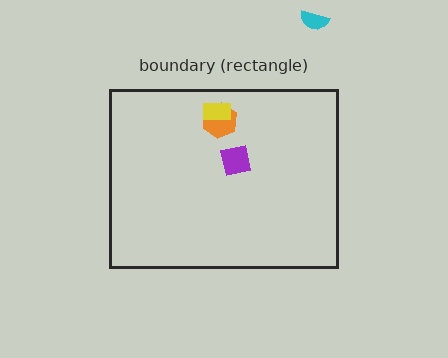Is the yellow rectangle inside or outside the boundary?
Inside.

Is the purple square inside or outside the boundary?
Inside.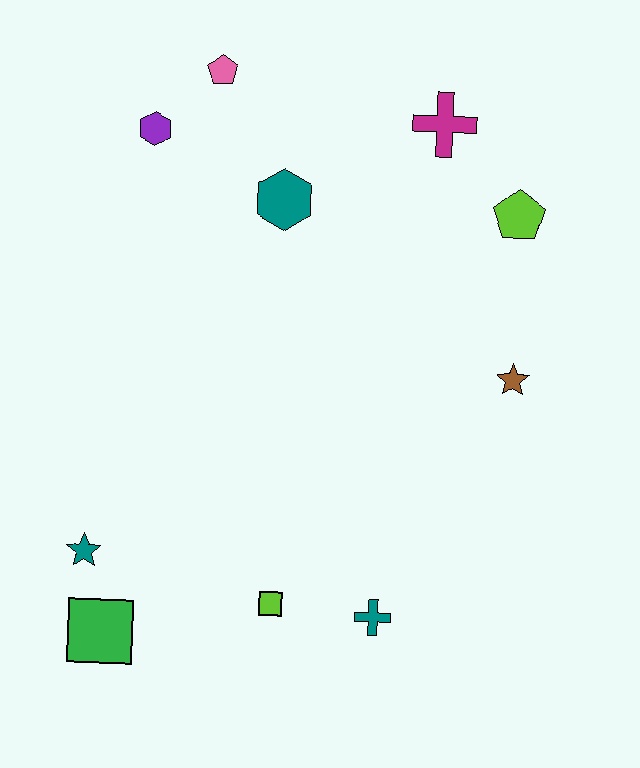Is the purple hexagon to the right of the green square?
Yes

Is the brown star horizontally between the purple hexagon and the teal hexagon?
No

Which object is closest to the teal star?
The green square is closest to the teal star.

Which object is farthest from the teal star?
The magenta cross is farthest from the teal star.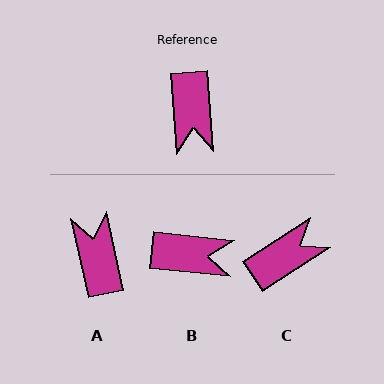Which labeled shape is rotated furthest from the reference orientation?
A, about 172 degrees away.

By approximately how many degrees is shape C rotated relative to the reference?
Approximately 119 degrees counter-clockwise.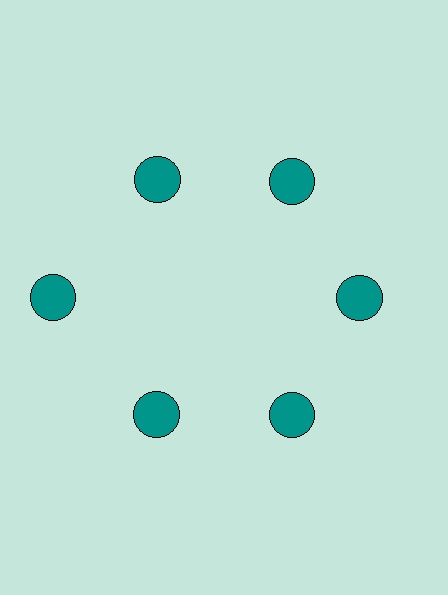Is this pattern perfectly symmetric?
No. The 6 teal circles are arranged in a ring, but one element near the 9 o'clock position is pushed outward from the center, breaking the 6-fold rotational symmetry.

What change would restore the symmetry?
The symmetry would be restored by moving it inward, back onto the ring so that all 6 circles sit at equal angles and equal distance from the center.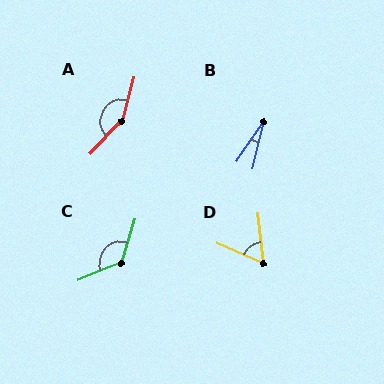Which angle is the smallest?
B, at approximately 21 degrees.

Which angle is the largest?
A, at approximately 152 degrees.